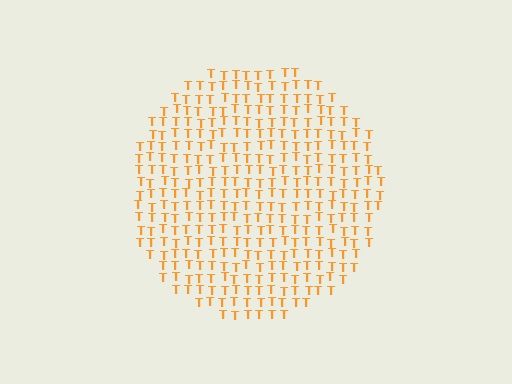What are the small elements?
The small elements are letter T's.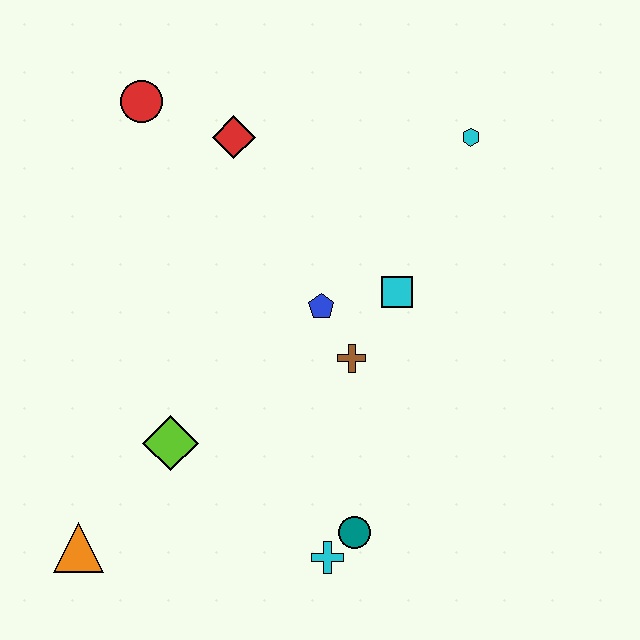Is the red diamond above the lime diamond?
Yes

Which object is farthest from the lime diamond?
The cyan hexagon is farthest from the lime diamond.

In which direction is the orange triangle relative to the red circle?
The orange triangle is below the red circle.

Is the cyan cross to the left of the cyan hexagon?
Yes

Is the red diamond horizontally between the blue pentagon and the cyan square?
No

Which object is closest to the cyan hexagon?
The cyan square is closest to the cyan hexagon.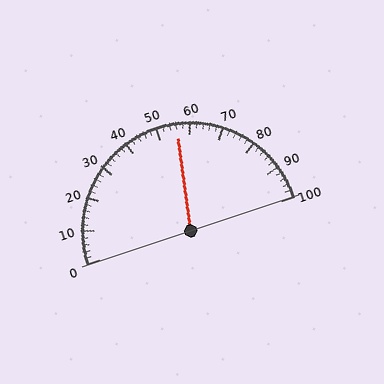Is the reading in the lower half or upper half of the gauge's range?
The reading is in the upper half of the range (0 to 100).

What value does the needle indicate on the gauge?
The needle indicates approximately 56.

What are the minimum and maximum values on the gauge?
The gauge ranges from 0 to 100.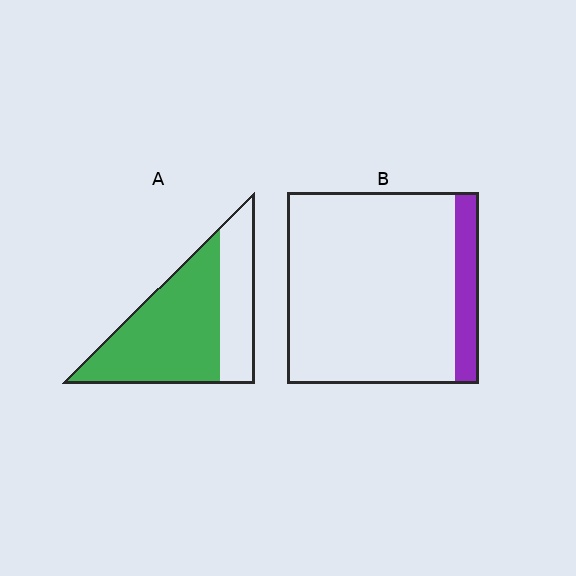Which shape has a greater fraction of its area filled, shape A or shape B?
Shape A.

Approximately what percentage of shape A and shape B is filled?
A is approximately 65% and B is approximately 10%.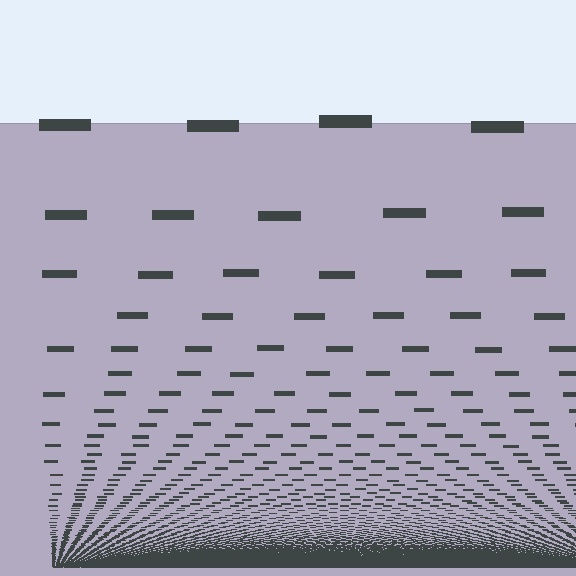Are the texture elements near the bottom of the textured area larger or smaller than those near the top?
Smaller. The gradient is inverted — elements near the bottom are smaller and denser.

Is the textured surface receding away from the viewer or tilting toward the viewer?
The surface appears to tilt toward the viewer. Texture elements get larger and sparser toward the top.